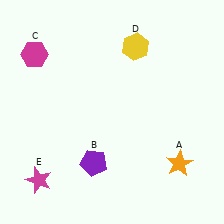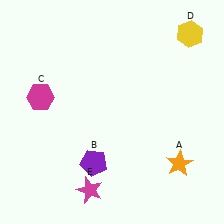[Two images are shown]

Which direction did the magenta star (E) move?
The magenta star (E) moved right.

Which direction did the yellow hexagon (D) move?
The yellow hexagon (D) moved right.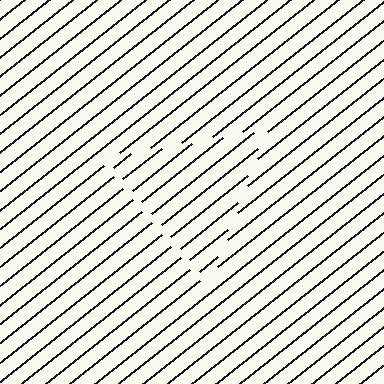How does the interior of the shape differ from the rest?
The interior of the shape contains the same grating, shifted by half a period — the contour is defined by the phase discontinuity where line-ends from the inner and outer gratings abut.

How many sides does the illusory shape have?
3 sides — the line-ends trace a triangle.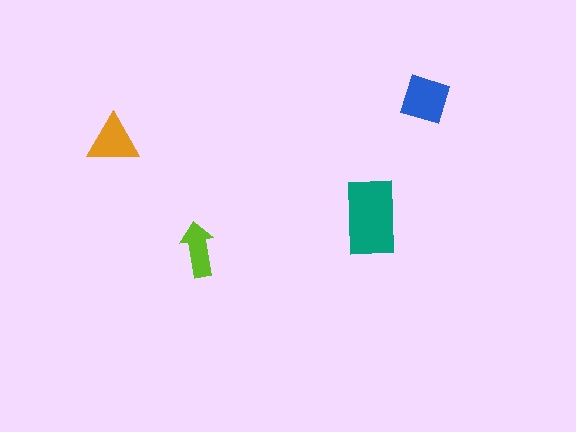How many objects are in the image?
There are 4 objects in the image.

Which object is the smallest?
The lime arrow.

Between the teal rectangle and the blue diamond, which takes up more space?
The teal rectangle.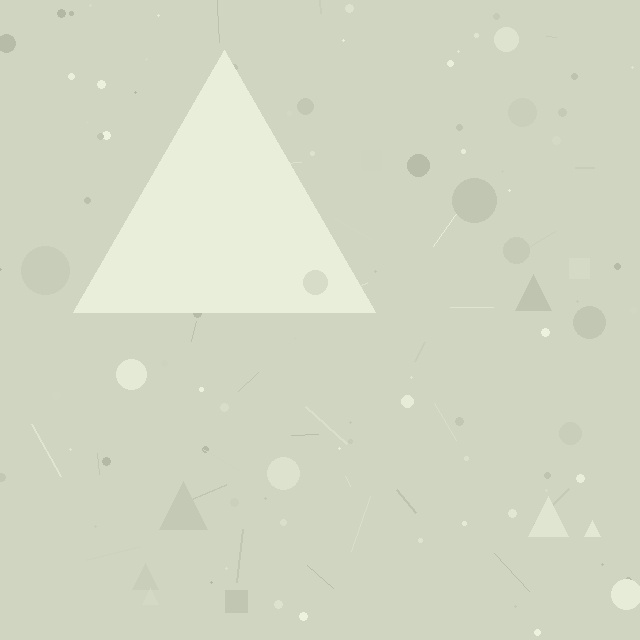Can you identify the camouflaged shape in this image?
The camouflaged shape is a triangle.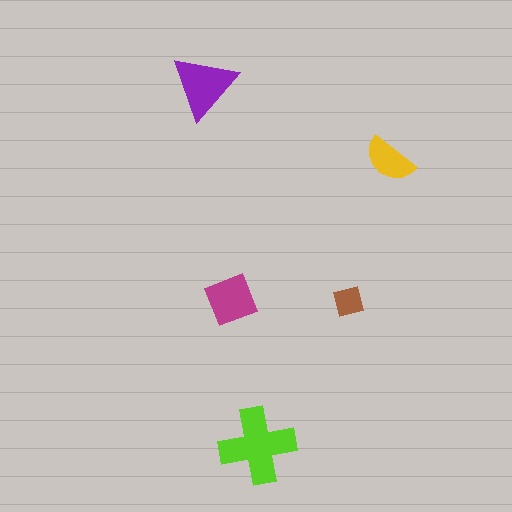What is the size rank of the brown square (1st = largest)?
5th.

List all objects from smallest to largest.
The brown square, the yellow semicircle, the magenta square, the purple triangle, the lime cross.